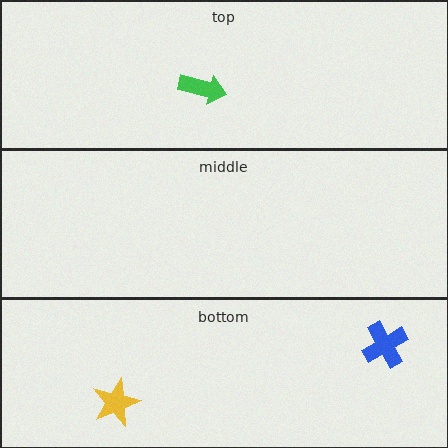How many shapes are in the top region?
1.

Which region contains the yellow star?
The bottom region.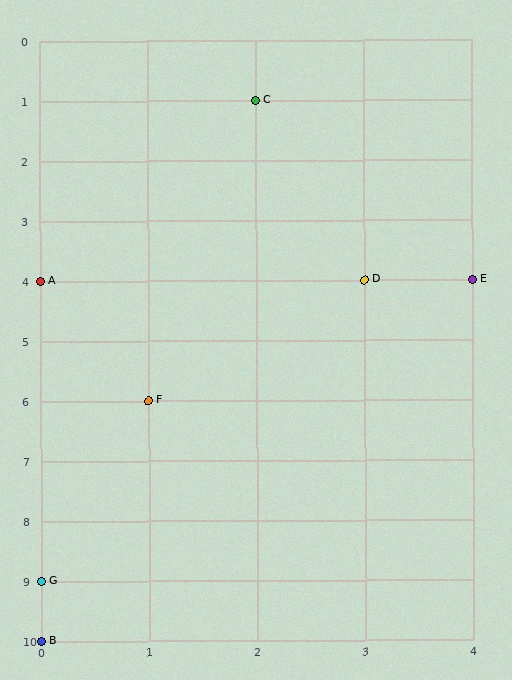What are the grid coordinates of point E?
Point E is at grid coordinates (4, 4).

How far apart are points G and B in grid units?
Points G and B are 1 row apart.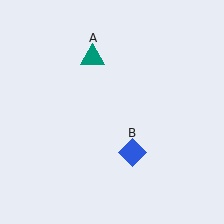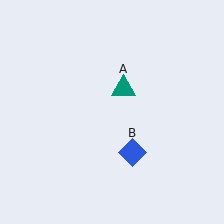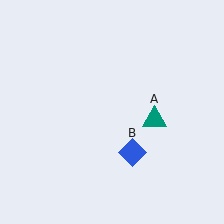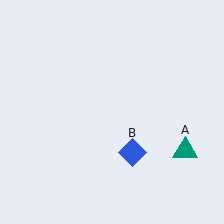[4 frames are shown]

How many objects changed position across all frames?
1 object changed position: teal triangle (object A).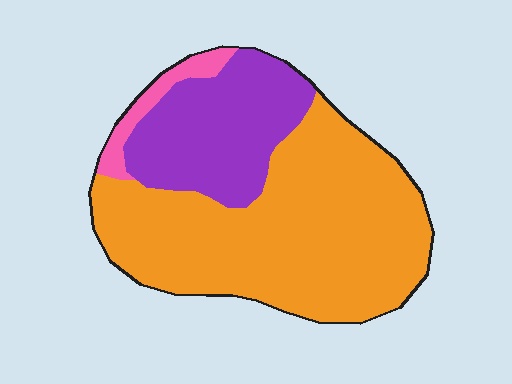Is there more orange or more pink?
Orange.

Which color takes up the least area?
Pink, at roughly 5%.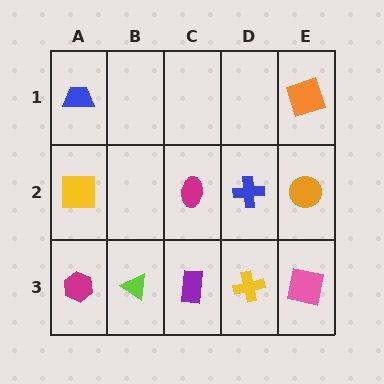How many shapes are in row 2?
4 shapes.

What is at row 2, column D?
A blue cross.